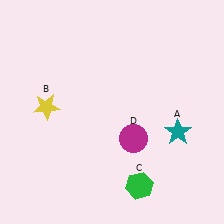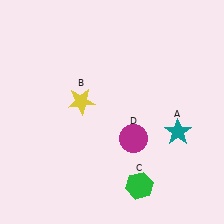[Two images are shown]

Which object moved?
The yellow star (B) moved right.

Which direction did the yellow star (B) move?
The yellow star (B) moved right.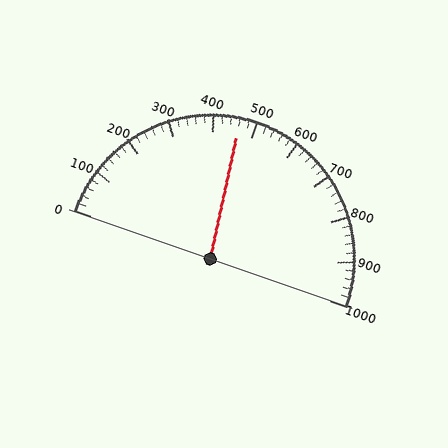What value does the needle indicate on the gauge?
The needle indicates approximately 460.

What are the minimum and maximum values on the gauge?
The gauge ranges from 0 to 1000.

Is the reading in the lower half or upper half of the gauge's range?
The reading is in the lower half of the range (0 to 1000).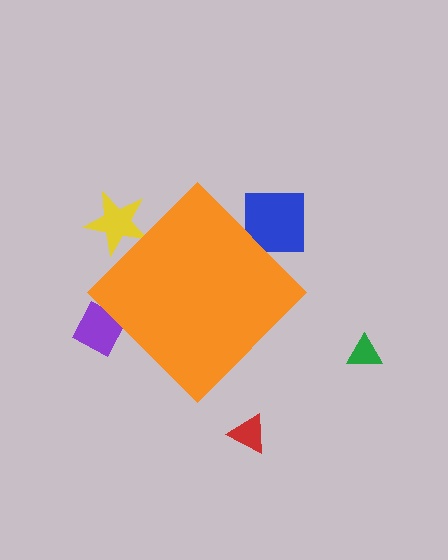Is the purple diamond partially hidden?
Yes, the purple diamond is partially hidden behind the orange diamond.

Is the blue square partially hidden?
Yes, the blue square is partially hidden behind the orange diamond.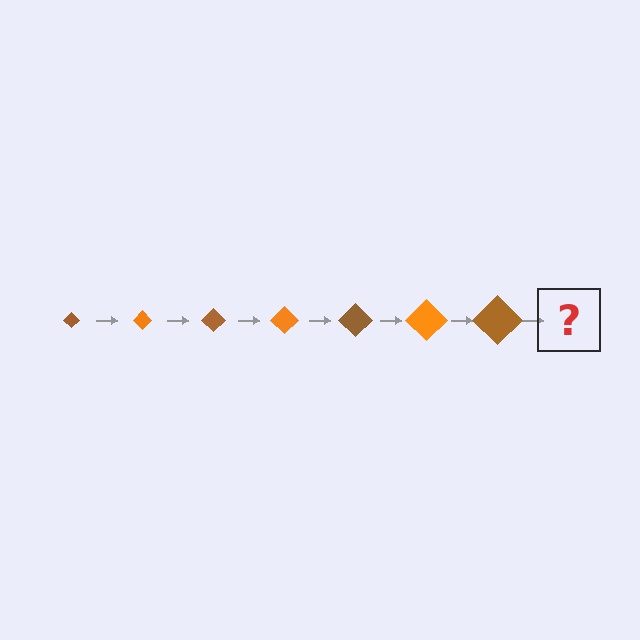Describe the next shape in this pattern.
It should be an orange diamond, larger than the previous one.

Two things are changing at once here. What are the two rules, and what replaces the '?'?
The two rules are that the diamond grows larger each step and the color cycles through brown and orange. The '?' should be an orange diamond, larger than the previous one.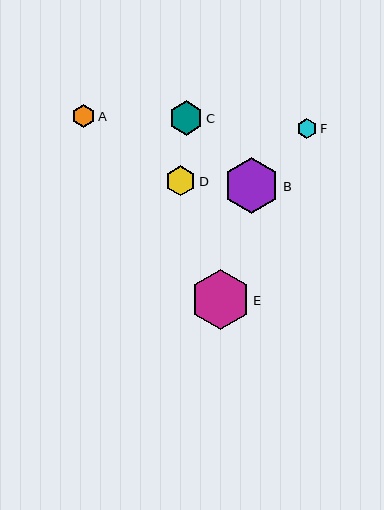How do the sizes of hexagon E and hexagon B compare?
Hexagon E and hexagon B are approximately the same size.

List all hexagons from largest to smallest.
From largest to smallest: E, B, C, D, A, F.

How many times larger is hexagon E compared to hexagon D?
Hexagon E is approximately 2.0 times the size of hexagon D.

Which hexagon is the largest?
Hexagon E is the largest with a size of approximately 59 pixels.